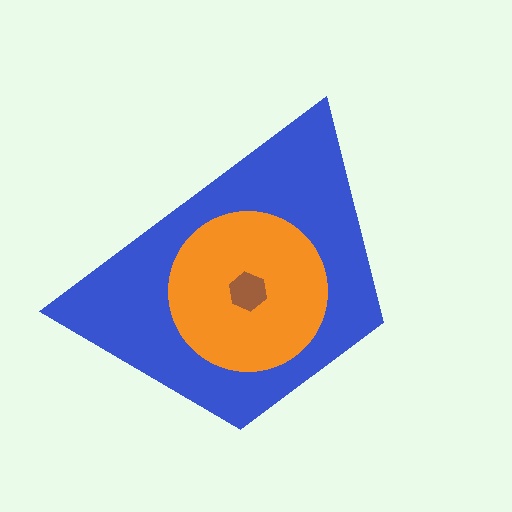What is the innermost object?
The brown hexagon.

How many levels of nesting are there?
3.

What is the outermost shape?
The blue trapezoid.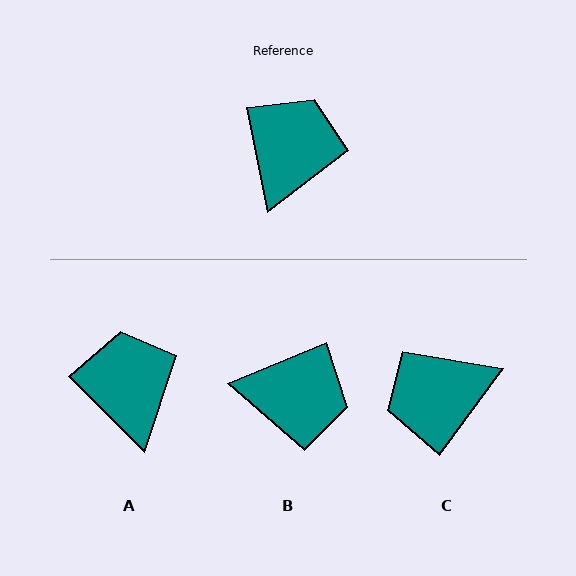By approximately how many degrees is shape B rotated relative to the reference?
Approximately 78 degrees clockwise.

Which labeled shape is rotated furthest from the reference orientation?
C, about 133 degrees away.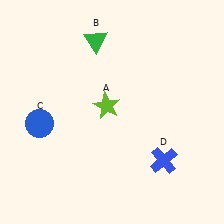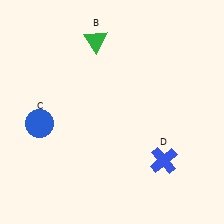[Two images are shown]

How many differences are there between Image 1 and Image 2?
There is 1 difference between the two images.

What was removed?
The lime star (A) was removed in Image 2.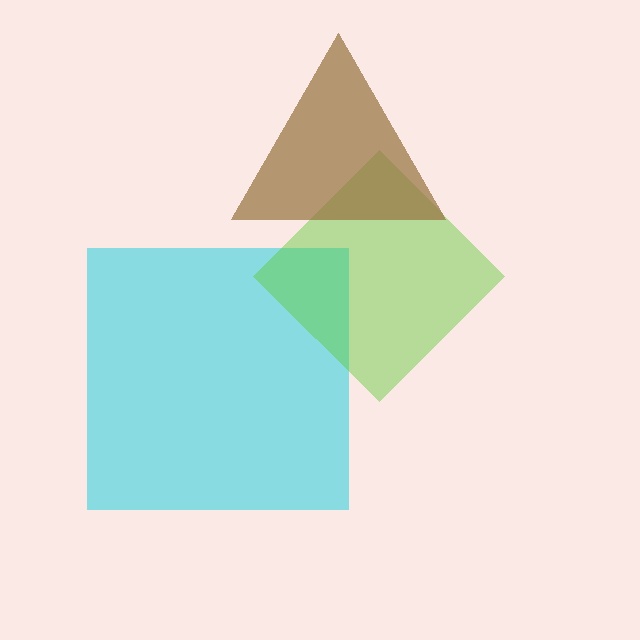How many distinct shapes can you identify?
There are 3 distinct shapes: a cyan square, a lime diamond, a brown triangle.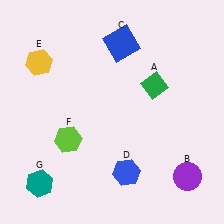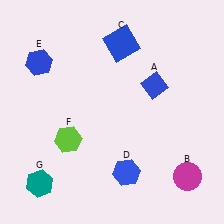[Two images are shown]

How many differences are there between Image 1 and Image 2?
There are 3 differences between the two images.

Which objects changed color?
A changed from green to blue. B changed from purple to magenta. E changed from yellow to blue.